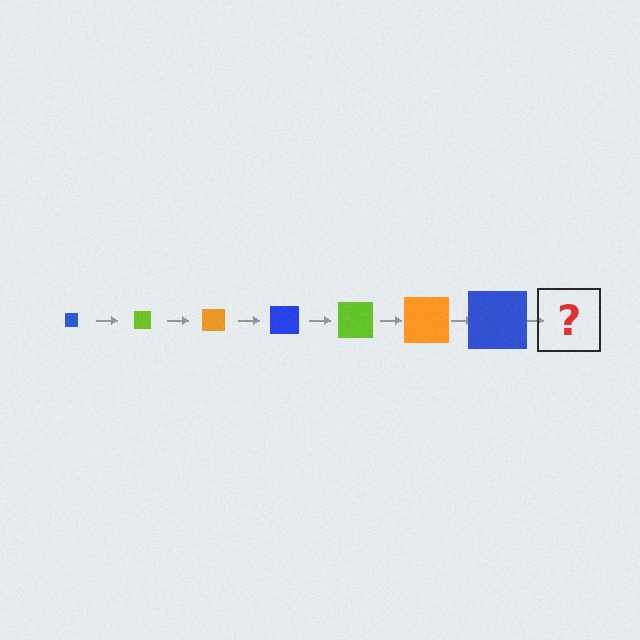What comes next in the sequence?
The next element should be a lime square, larger than the previous one.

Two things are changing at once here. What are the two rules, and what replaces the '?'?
The two rules are that the square grows larger each step and the color cycles through blue, lime, and orange. The '?' should be a lime square, larger than the previous one.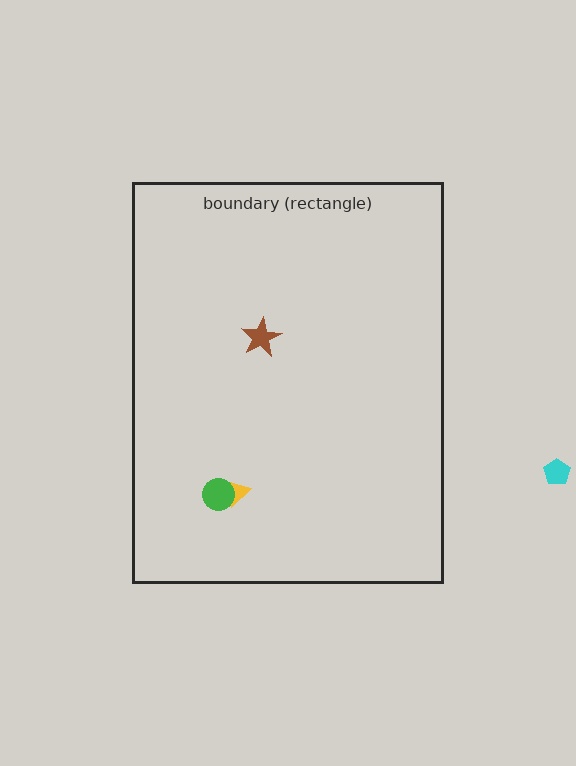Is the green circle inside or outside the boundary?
Inside.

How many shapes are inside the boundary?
3 inside, 1 outside.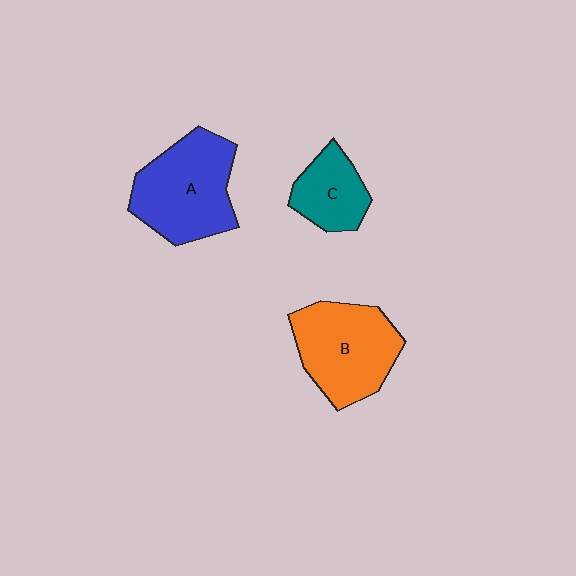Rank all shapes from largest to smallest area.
From largest to smallest: A (blue), B (orange), C (teal).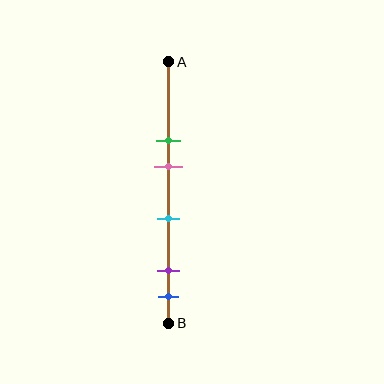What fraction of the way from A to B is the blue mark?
The blue mark is approximately 90% (0.9) of the way from A to B.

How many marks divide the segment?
There are 5 marks dividing the segment.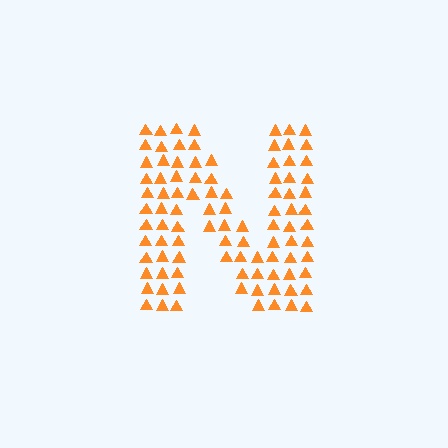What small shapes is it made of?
It is made of small triangles.